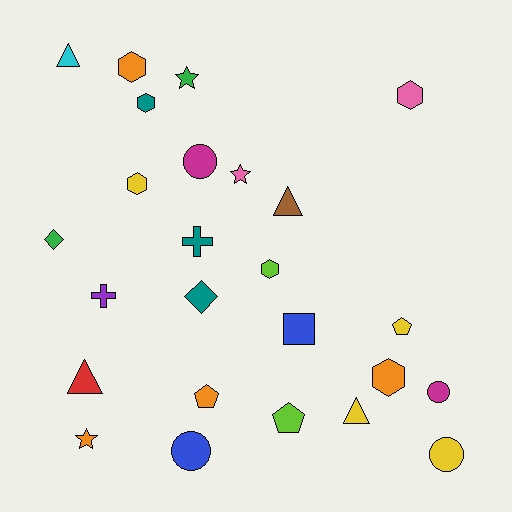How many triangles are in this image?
There are 4 triangles.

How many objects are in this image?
There are 25 objects.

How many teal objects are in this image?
There are 3 teal objects.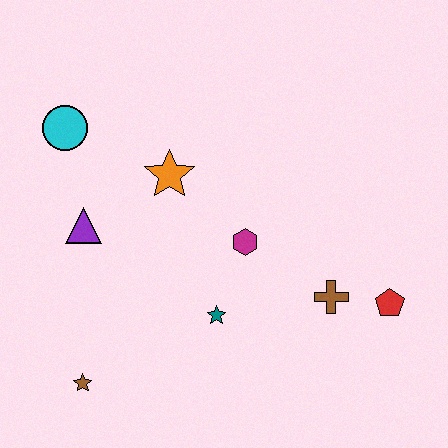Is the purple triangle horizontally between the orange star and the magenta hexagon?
No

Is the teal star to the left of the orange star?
No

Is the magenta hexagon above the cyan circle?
No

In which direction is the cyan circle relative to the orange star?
The cyan circle is to the left of the orange star.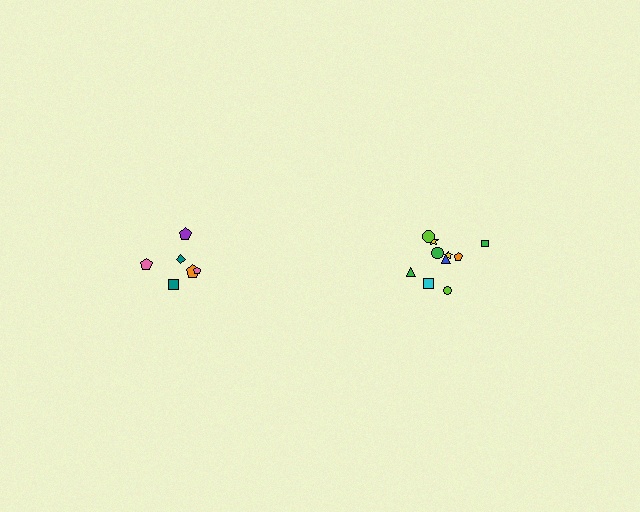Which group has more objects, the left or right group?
The right group.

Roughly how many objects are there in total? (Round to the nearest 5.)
Roughly 15 objects in total.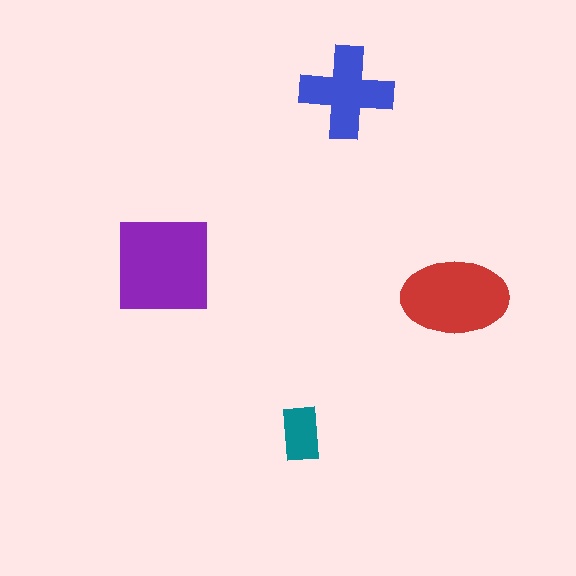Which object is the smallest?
The teal rectangle.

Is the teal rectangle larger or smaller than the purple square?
Smaller.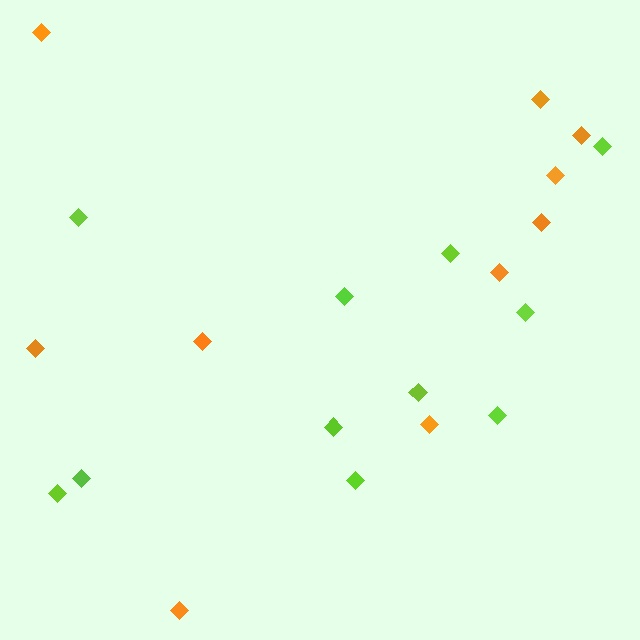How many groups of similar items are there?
There are 2 groups: one group of orange diamonds (10) and one group of lime diamonds (11).